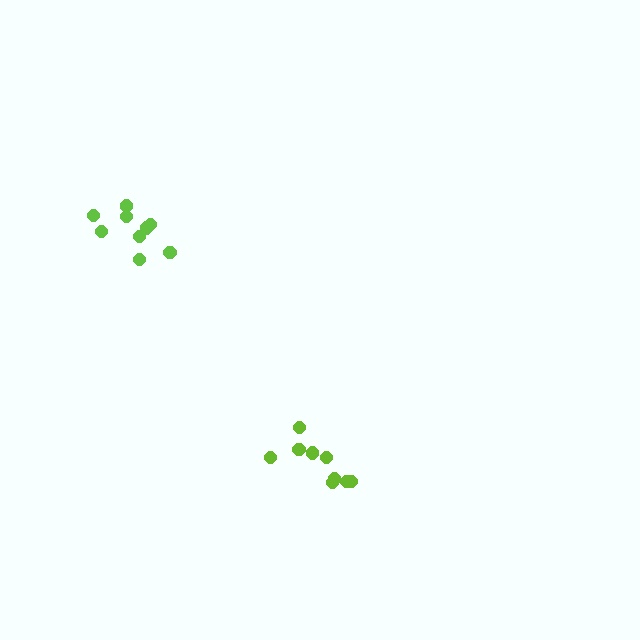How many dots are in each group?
Group 1: 9 dots, Group 2: 9 dots (18 total).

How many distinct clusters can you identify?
There are 2 distinct clusters.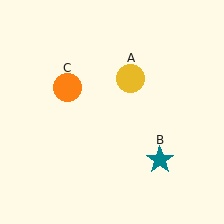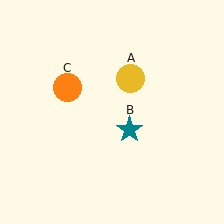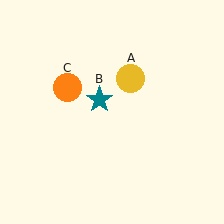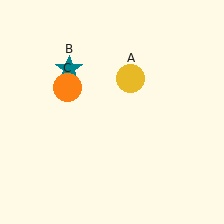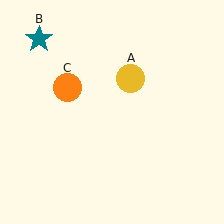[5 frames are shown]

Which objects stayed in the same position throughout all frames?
Yellow circle (object A) and orange circle (object C) remained stationary.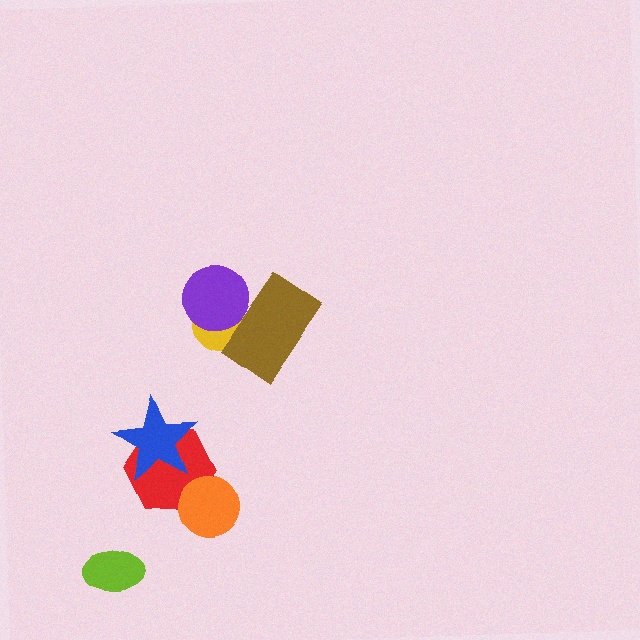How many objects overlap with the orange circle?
1 object overlaps with the orange circle.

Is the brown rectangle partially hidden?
No, no other shape covers it.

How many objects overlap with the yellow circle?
2 objects overlap with the yellow circle.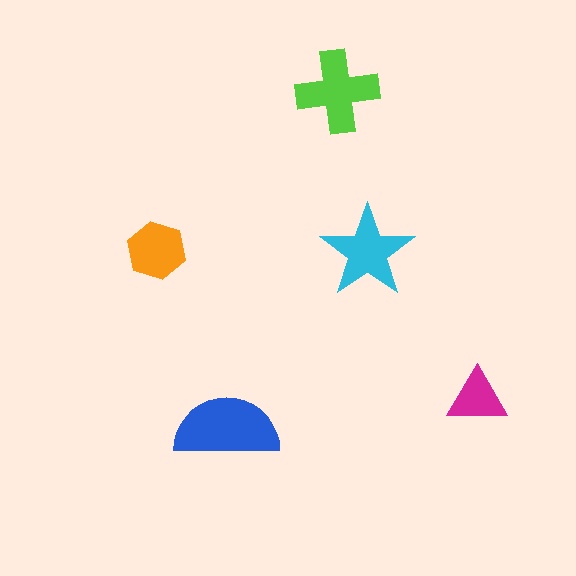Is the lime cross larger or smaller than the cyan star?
Larger.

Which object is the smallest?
The magenta triangle.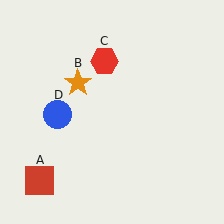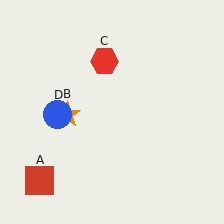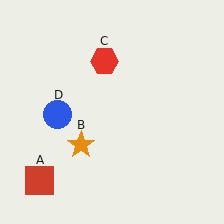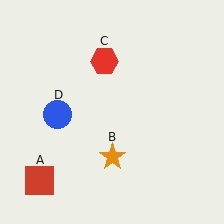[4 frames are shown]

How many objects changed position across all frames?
1 object changed position: orange star (object B).